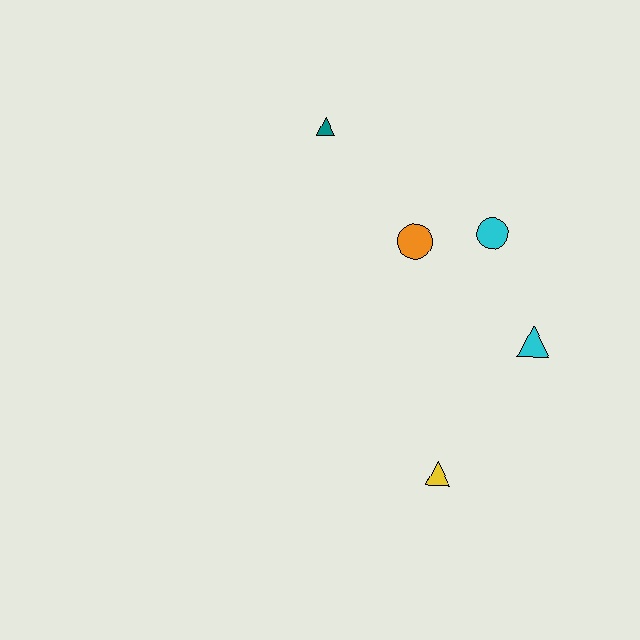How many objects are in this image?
There are 5 objects.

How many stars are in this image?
There are no stars.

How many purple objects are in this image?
There are no purple objects.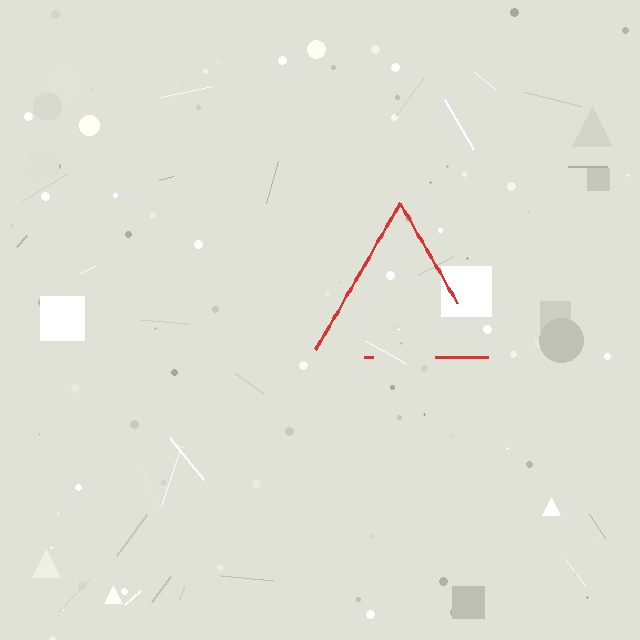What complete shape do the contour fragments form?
The contour fragments form a triangle.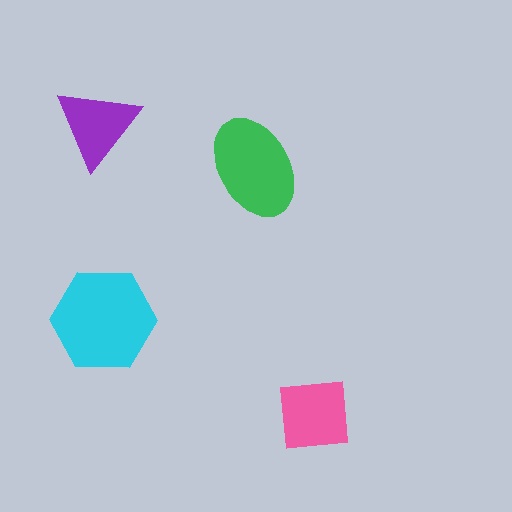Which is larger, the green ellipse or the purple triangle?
The green ellipse.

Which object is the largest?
The cyan hexagon.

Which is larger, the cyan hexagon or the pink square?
The cyan hexagon.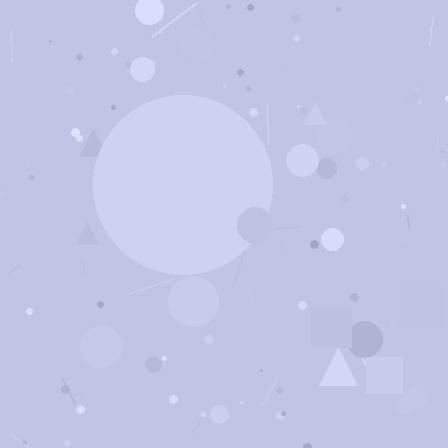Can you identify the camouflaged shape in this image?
The camouflaged shape is a circle.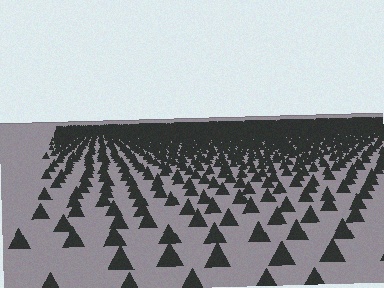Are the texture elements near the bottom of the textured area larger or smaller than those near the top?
Larger. Near the bottom, elements are closer to the viewer and appear at a bigger on-screen size.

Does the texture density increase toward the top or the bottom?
Density increases toward the top.